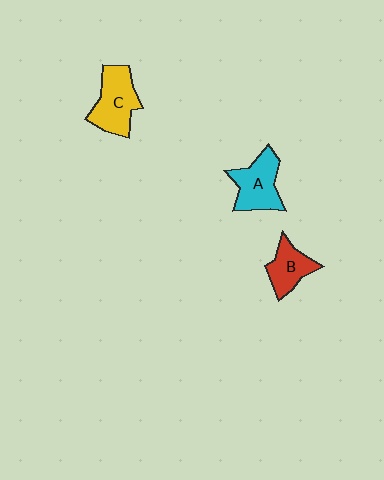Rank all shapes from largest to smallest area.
From largest to smallest: C (yellow), A (cyan), B (red).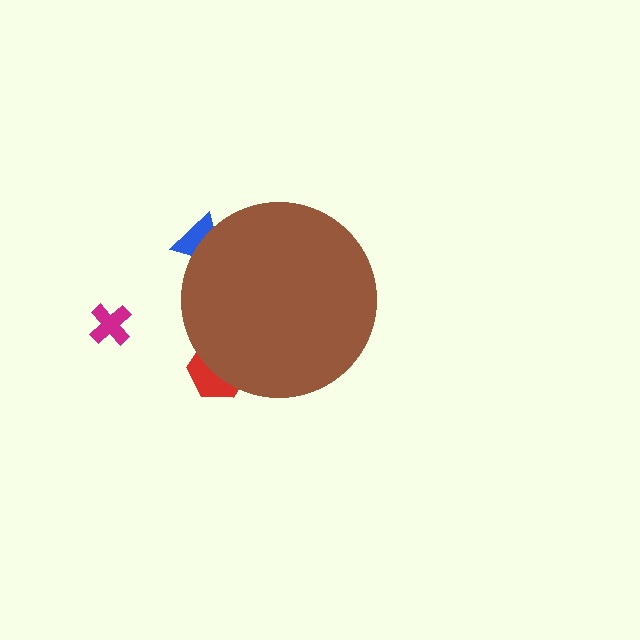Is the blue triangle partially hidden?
Yes, the blue triangle is partially hidden behind the brown circle.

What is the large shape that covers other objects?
A brown circle.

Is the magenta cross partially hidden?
No, the magenta cross is fully visible.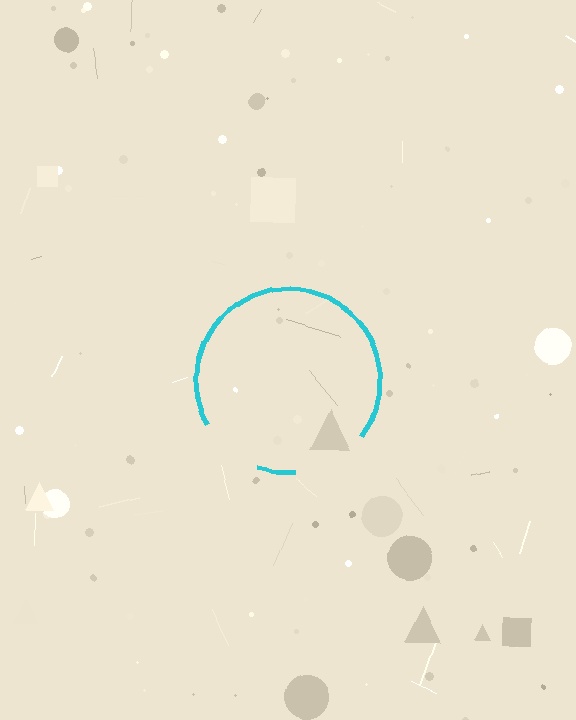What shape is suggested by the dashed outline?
The dashed outline suggests a circle.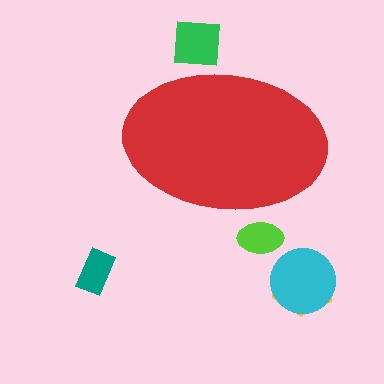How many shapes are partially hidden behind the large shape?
2 shapes are partially hidden.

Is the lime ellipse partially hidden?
Yes, the lime ellipse is partially hidden behind the red ellipse.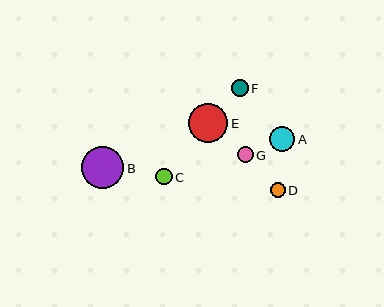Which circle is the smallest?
Circle D is the smallest with a size of approximately 15 pixels.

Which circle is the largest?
Circle B is the largest with a size of approximately 42 pixels.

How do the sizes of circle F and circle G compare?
Circle F and circle G are approximately the same size.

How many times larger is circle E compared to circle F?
Circle E is approximately 2.4 times the size of circle F.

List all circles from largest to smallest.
From largest to smallest: B, E, A, C, F, G, D.